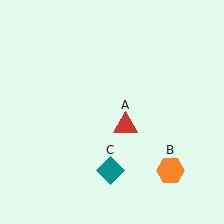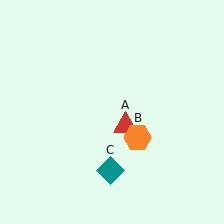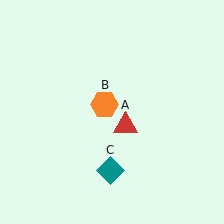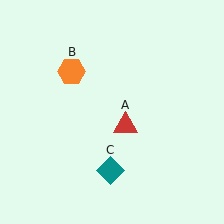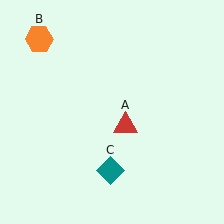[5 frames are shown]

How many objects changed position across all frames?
1 object changed position: orange hexagon (object B).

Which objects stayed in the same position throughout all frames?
Red triangle (object A) and teal diamond (object C) remained stationary.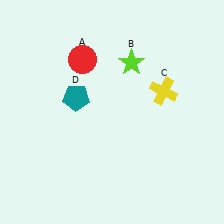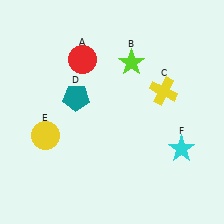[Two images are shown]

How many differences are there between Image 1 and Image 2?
There are 2 differences between the two images.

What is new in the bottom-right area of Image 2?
A cyan star (F) was added in the bottom-right area of Image 2.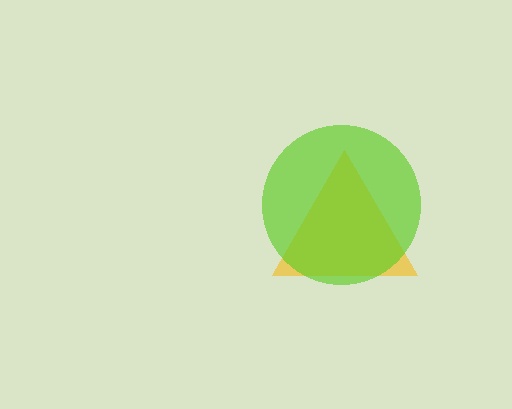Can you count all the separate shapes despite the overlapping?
Yes, there are 2 separate shapes.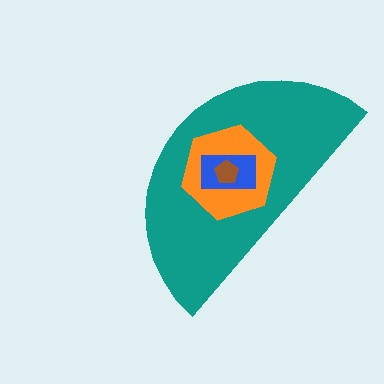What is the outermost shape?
The teal semicircle.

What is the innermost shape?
The brown pentagon.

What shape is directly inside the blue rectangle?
The brown pentagon.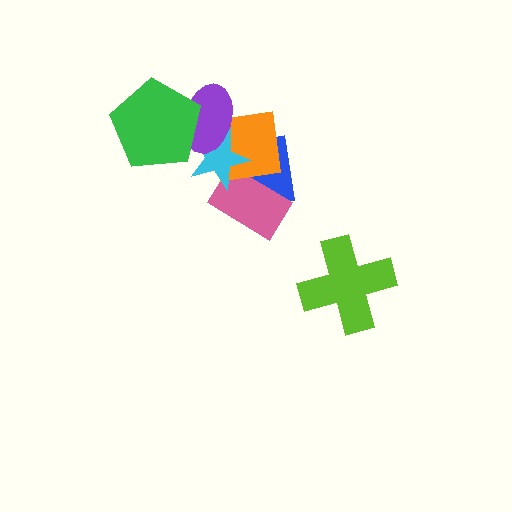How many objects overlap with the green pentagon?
2 objects overlap with the green pentagon.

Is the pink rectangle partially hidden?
Yes, it is partially covered by another shape.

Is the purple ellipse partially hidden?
Yes, it is partially covered by another shape.